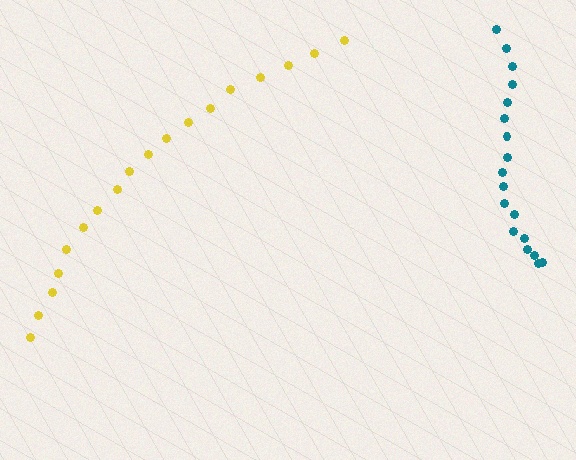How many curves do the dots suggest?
There are 2 distinct paths.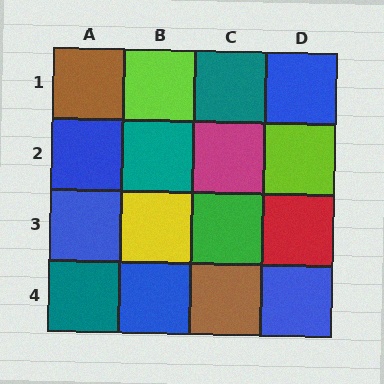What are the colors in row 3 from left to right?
Blue, yellow, green, red.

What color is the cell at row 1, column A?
Brown.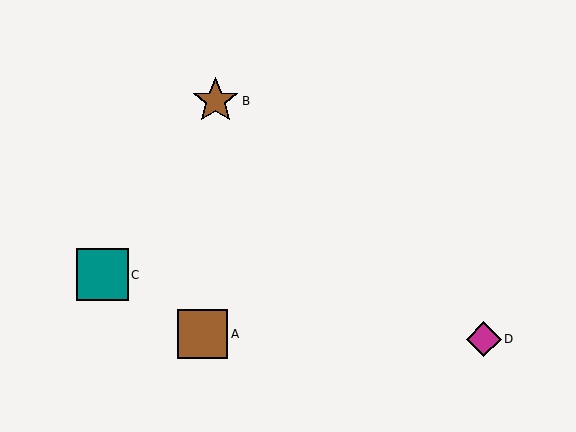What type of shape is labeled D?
Shape D is a magenta diamond.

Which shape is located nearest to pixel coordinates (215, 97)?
The brown star (labeled B) at (216, 101) is nearest to that location.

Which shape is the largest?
The teal square (labeled C) is the largest.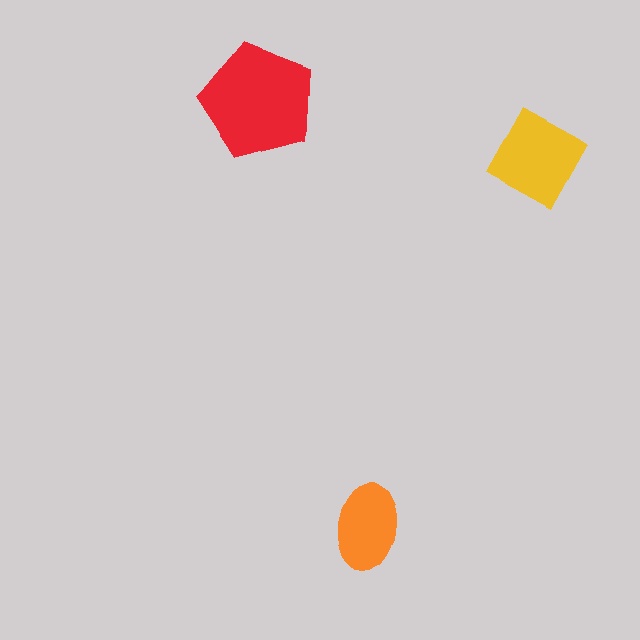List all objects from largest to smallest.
The red pentagon, the yellow diamond, the orange ellipse.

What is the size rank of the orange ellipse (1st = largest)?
3rd.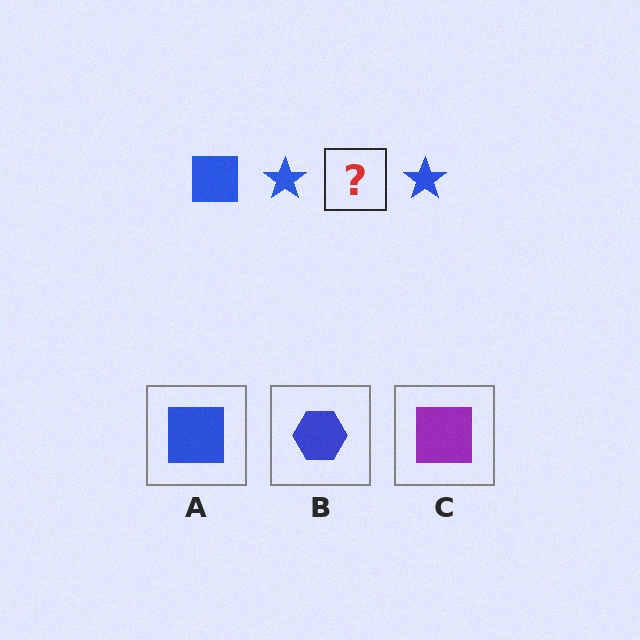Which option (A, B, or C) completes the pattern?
A.